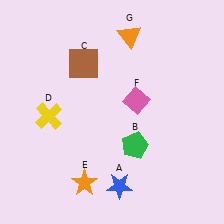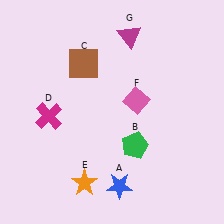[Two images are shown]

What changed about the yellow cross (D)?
In Image 1, D is yellow. In Image 2, it changed to magenta.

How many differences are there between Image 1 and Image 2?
There are 2 differences between the two images.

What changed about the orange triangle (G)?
In Image 1, G is orange. In Image 2, it changed to magenta.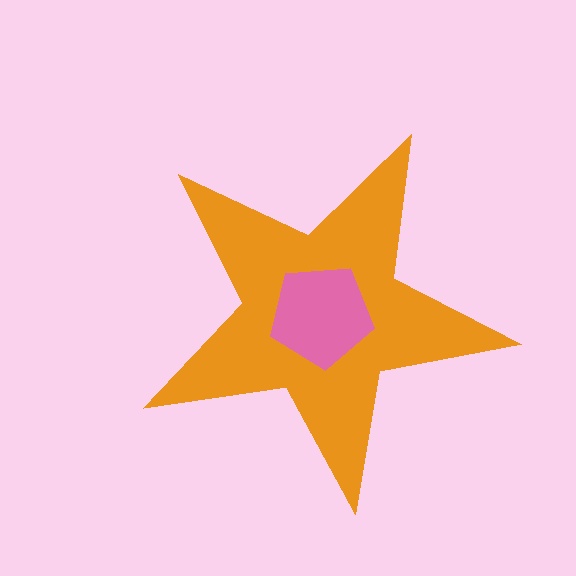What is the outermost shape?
The orange star.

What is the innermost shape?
The pink pentagon.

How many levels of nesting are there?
2.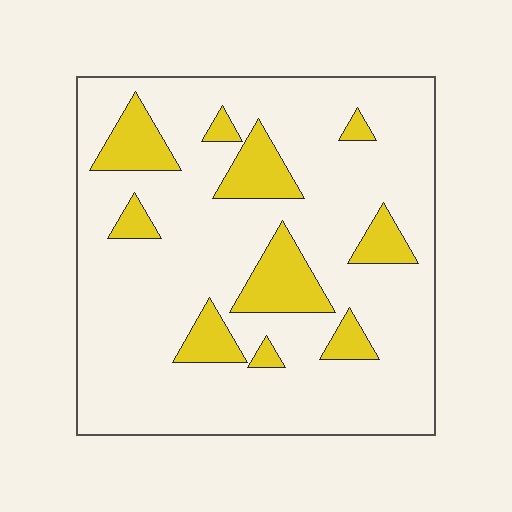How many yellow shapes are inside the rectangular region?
10.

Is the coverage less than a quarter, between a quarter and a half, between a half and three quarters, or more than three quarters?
Less than a quarter.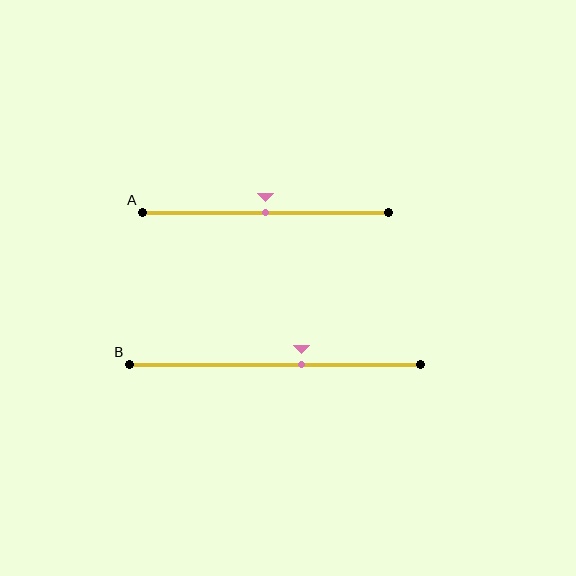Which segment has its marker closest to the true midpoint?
Segment A has its marker closest to the true midpoint.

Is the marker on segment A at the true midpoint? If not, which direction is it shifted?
Yes, the marker on segment A is at the true midpoint.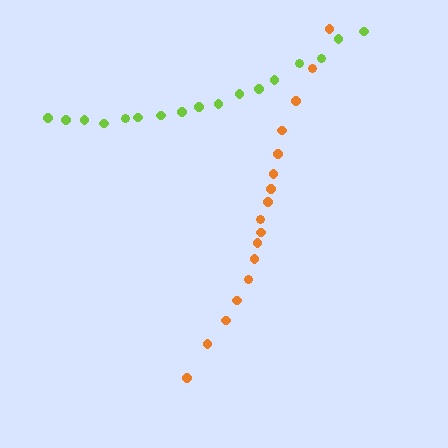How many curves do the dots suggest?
There are 2 distinct paths.